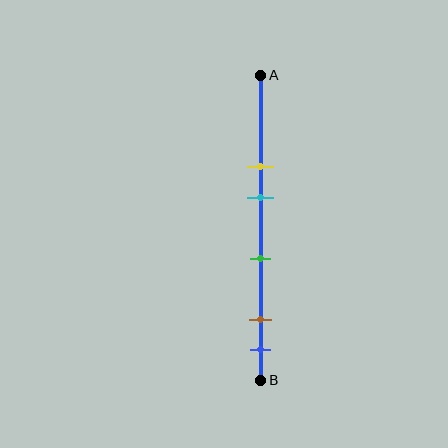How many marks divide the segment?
There are 5 marks dividing the segment.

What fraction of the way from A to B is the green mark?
The green mark is approximately 60% (0.6) of the way from A to B.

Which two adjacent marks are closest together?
The brown and blue marks are the closest adjacent pair.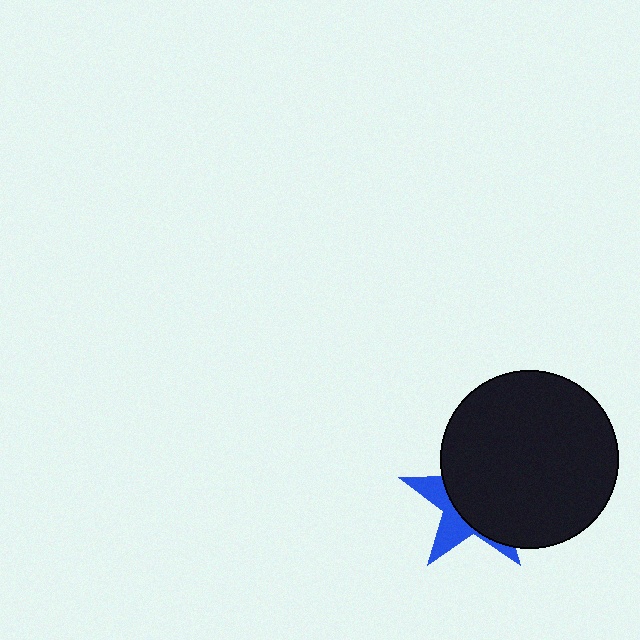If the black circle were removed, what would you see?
You would see the complete blue star.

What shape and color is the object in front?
The object in front is a black circle.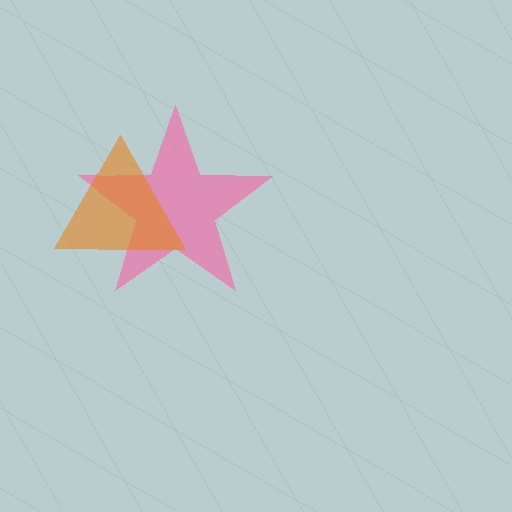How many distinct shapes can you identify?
There are 2 distinct shapes: a pink star, an orange triangle.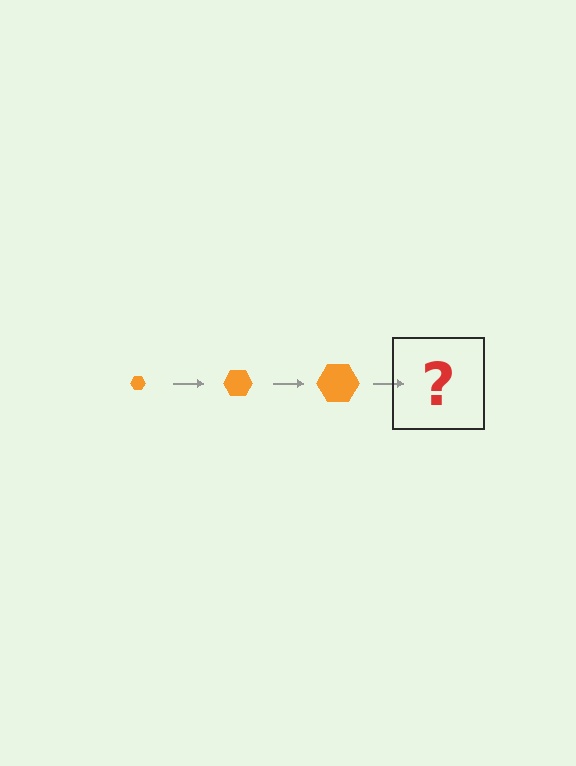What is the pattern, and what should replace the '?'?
The pattern is that the hexagon gets progressively larger each step. The '?' should be an orange hexagon, larger than the previous one.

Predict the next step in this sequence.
The next step is an orange hexagon, larger than the previous one.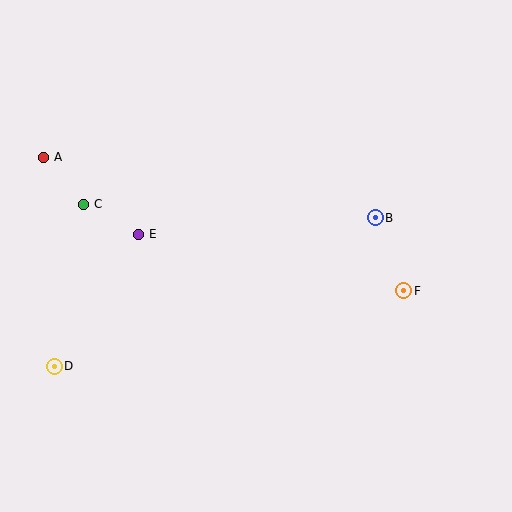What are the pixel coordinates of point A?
Point A is at (44, 157).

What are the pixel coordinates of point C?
Point C is at (84, 204).